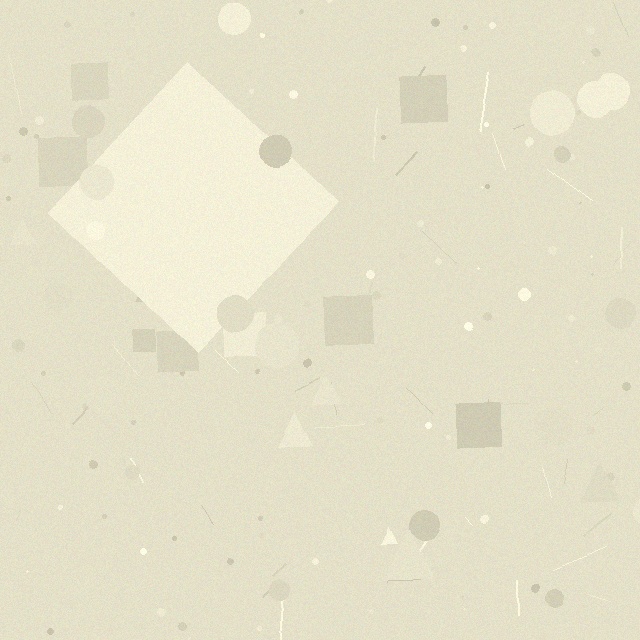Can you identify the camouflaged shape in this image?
The camouflaged shape is a diamond.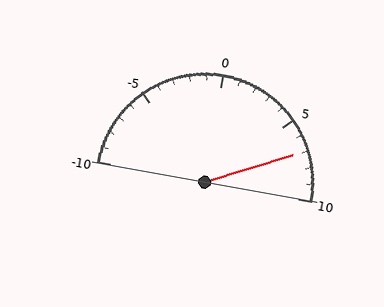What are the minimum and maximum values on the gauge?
The gauge ranges from -10 to 10.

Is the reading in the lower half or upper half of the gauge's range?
The reading is in the upper half of the range (-10 to 10).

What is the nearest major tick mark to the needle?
The nearest major tick mark is 5.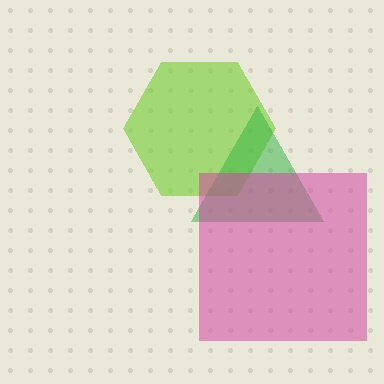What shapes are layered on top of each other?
The layered shapes are: a lime hexagon, a green triangle, a magenta square.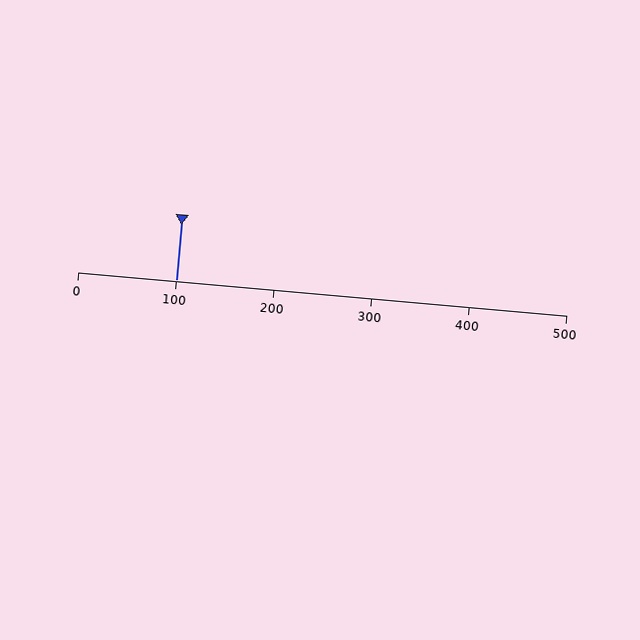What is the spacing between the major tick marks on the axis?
The major ticks are spaced 100 apart.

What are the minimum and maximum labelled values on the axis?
The axis runs from 0 to 500.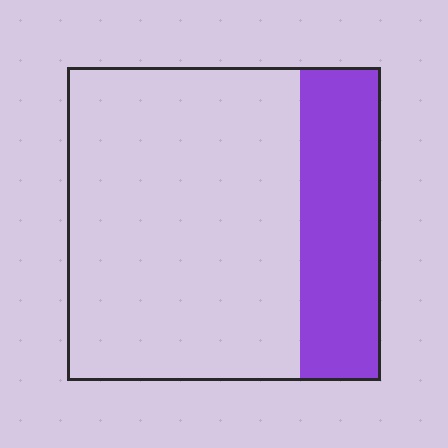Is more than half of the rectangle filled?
No.